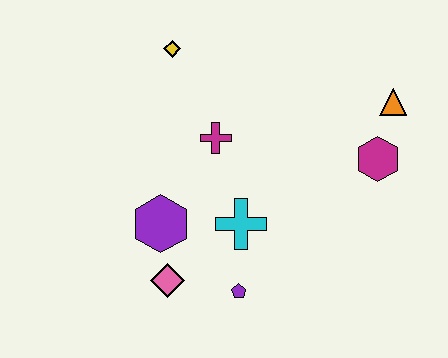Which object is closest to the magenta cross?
The cyan cross is closest to the magenta cross.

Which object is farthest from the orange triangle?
The pink diamond is farthest from the orange triangle.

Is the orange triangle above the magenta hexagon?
Yes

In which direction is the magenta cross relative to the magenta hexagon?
The magenta cross is to the left of the magenta hexagon.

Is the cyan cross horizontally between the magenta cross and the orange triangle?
Yes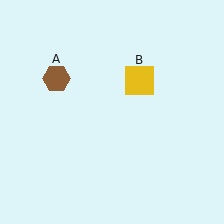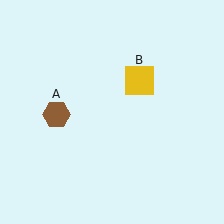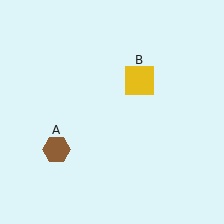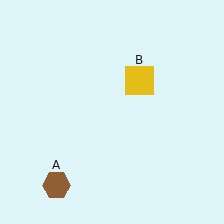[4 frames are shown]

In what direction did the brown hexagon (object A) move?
The brown hexagon (object A) moved down.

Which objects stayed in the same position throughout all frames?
Yellow square (object B) remained stationary.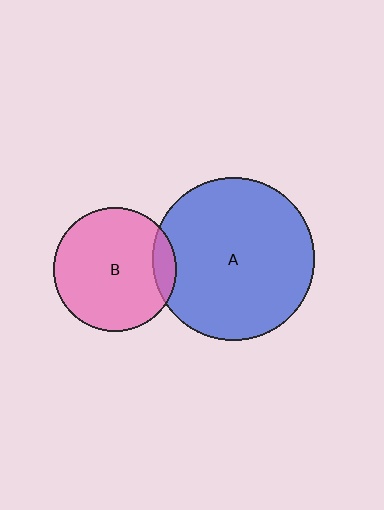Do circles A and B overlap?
Yes.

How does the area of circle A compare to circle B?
Approximately 1.7 times.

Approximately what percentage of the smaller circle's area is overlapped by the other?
Approximately 10%.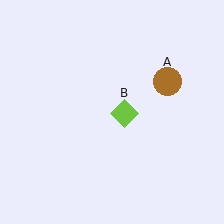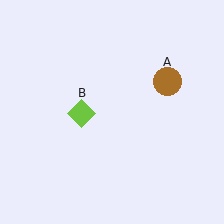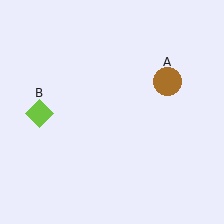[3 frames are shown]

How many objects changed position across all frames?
1 object changed position: lime diamond (object B).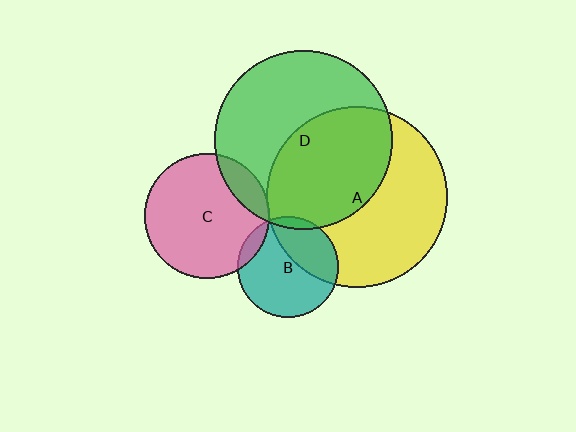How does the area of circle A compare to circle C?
Approximately 2.1 times.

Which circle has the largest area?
Circle A (yellow).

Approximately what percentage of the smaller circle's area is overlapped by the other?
Approximately 15%.